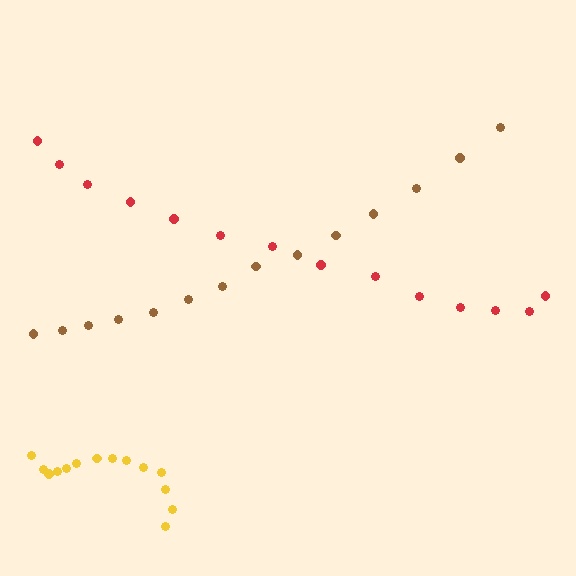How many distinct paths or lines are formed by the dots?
There are 3 distinct paths.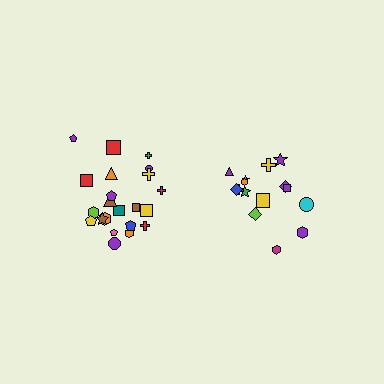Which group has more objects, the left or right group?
The left group.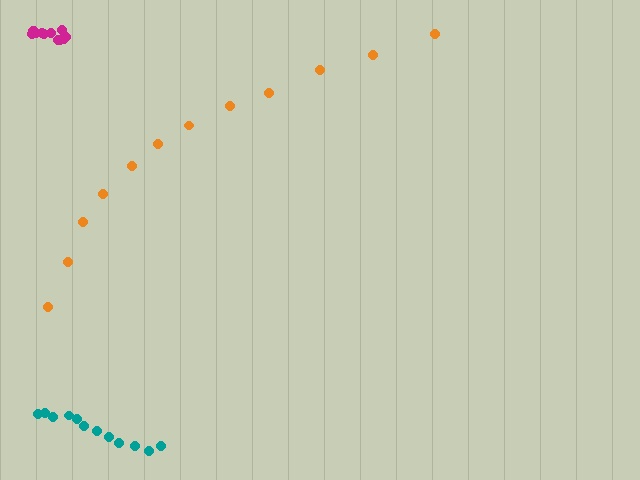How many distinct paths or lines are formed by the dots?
There are 3 distinct paths.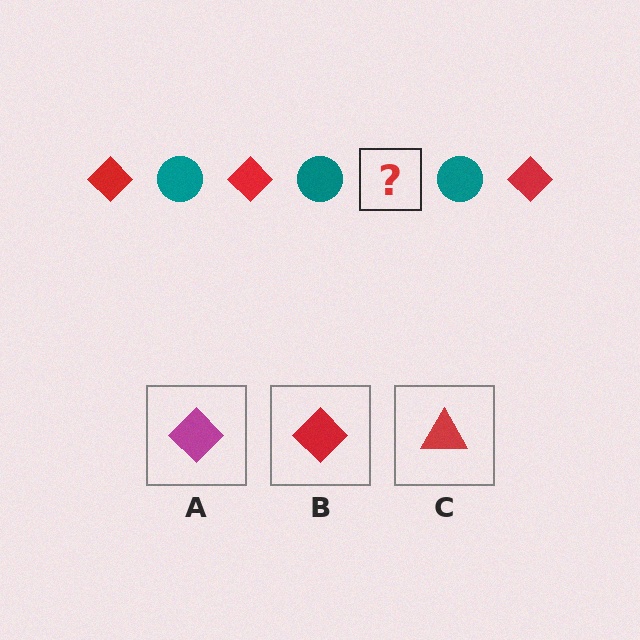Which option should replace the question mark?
Option B.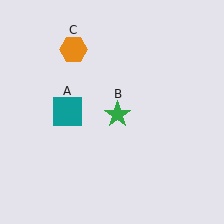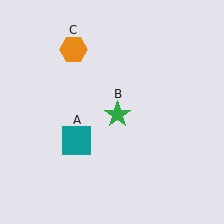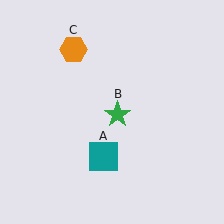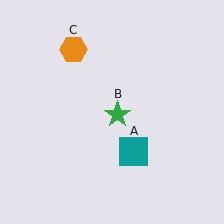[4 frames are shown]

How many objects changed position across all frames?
1 object changed position: teal square (object A).